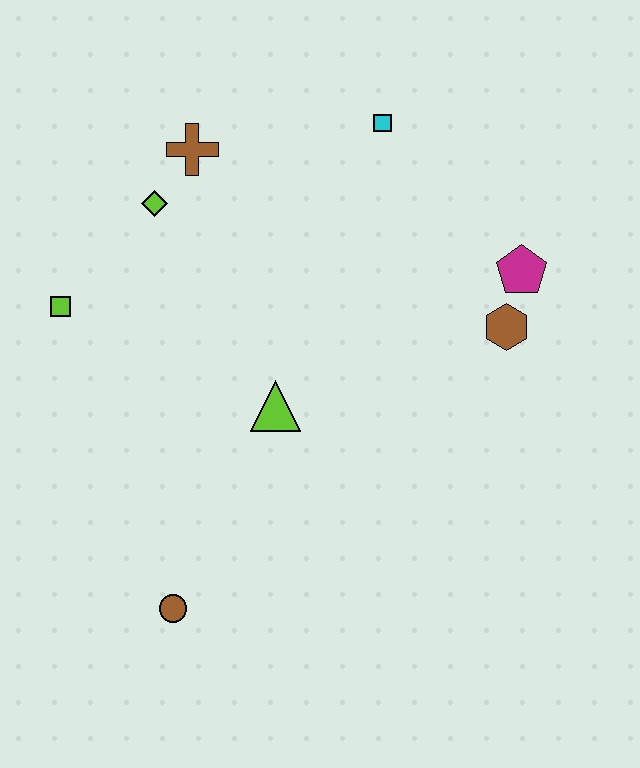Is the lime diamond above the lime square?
Yes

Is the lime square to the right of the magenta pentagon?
No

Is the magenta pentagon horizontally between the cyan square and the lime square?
No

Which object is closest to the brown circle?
The lime triangle is closest to the brown circle.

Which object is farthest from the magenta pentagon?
The brown circle is farthest from the magenta pentagon.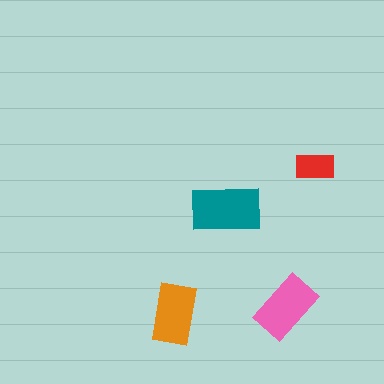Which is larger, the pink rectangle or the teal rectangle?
The teal one.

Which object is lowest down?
The orange rectangle is bottommost.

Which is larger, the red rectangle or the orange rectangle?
The orange one.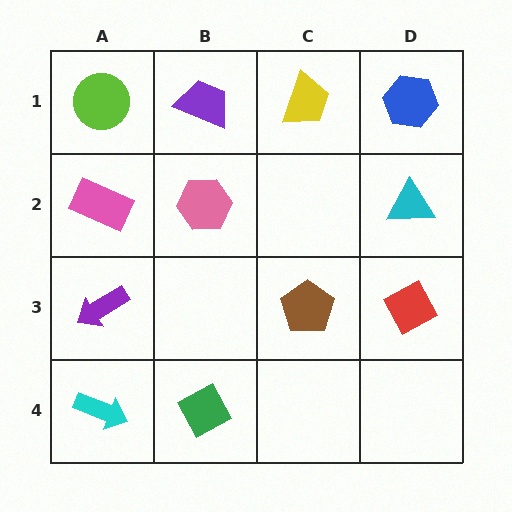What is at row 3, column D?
A red diamond.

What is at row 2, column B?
A pink hexagon.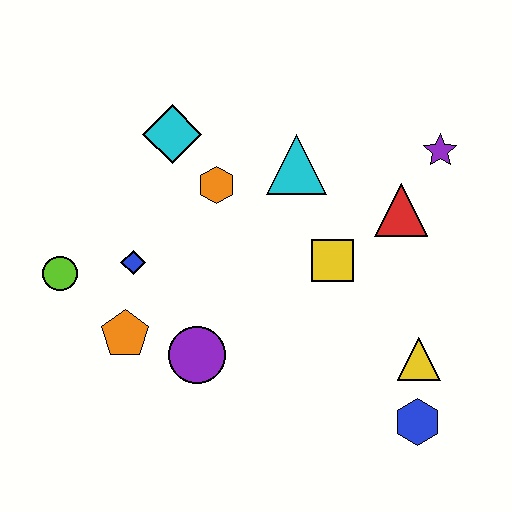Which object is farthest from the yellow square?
The lime circle is farthest from the yellow square.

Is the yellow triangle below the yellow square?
Yes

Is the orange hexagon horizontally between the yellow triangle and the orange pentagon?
Yes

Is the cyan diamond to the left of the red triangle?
Yes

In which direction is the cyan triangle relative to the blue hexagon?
The cyan triangle is above the blue hexagon.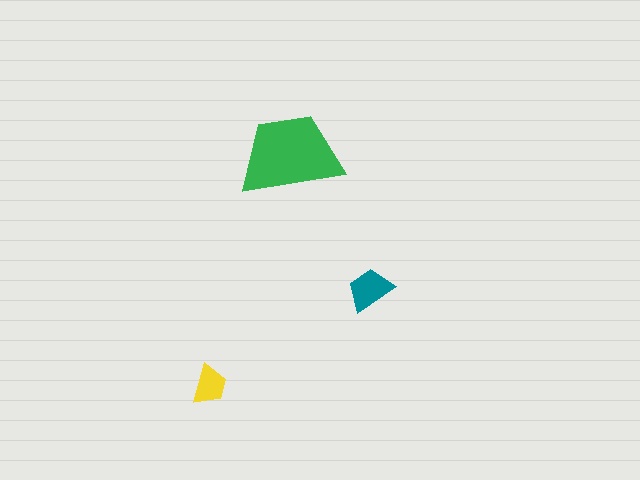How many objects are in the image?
There are 3 objects in the image.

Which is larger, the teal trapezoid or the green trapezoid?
The green one.